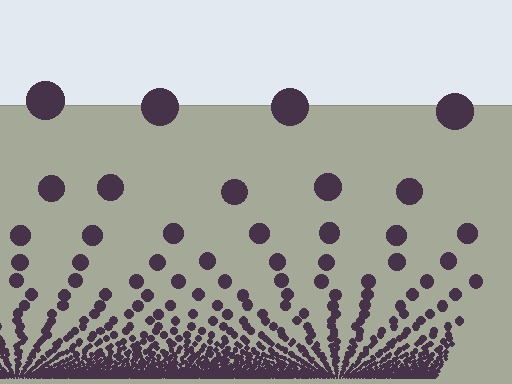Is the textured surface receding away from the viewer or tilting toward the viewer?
The surface appears to tilt toward the viewer. Texture elements get larger and sparser toward the top.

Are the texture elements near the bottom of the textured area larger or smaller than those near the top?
Smaller. The gradient is inverted — elements near the bottom are smaller and denser.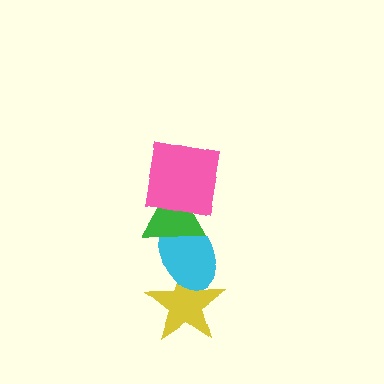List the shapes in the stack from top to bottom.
From top to bottom: the pink square, the green triangle, the cyan ellipse, the yellow star.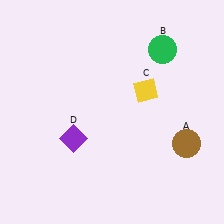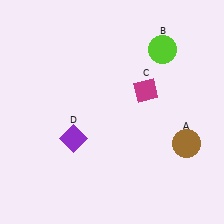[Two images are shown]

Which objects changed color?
B changed from green to lime. C changed from yellow to magenta.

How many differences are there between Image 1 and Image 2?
There are 2 differences between the two images.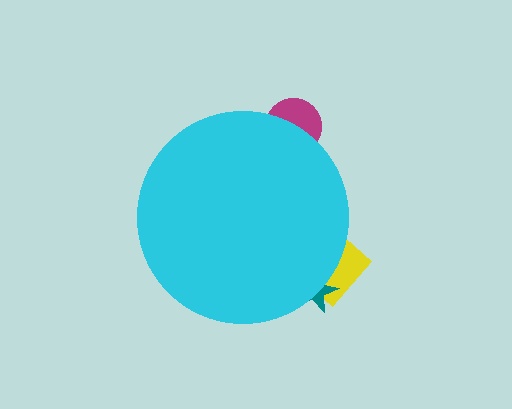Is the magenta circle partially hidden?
Yes, the magenta circle is partially hidden behind the cyan circle.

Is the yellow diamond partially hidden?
Yes, the yellow diamond is partially hidden behind the cyan circle.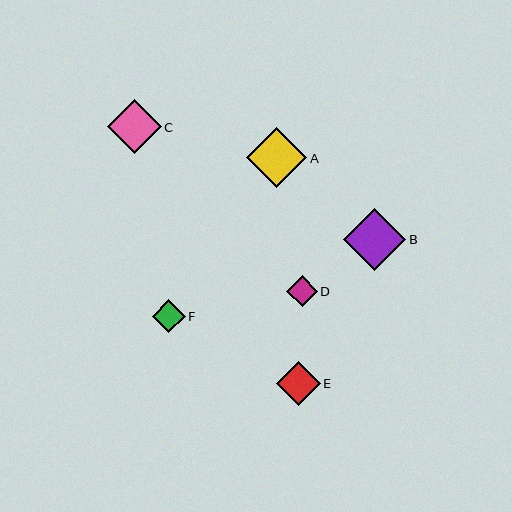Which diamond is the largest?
Diamond B is the largest with a size of approximately 62 pixels.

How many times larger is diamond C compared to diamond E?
Diamond C is approximately 1.2 times the size of diamond E.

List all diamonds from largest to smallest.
From largest to smallest: B, A, C, E, F, D.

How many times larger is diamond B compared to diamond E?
Diamond B is approximately 1.4 times the size of diamond E.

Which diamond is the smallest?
Diamond D is the smallest with a size of approximately 31 pixels.